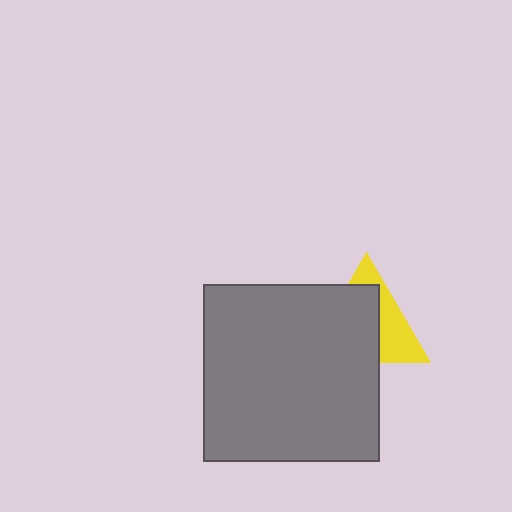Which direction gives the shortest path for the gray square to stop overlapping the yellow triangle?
Moving toward the lower-left gives the shortest separation.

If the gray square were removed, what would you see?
You would see the complete yellow triangle.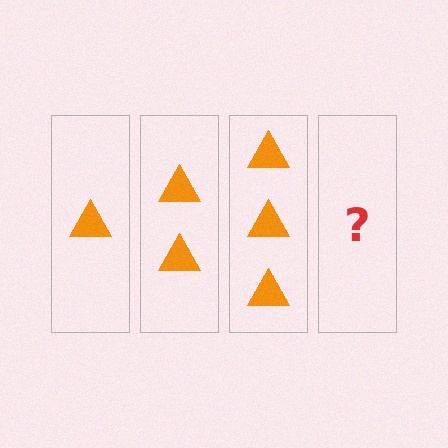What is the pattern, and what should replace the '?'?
The pattern is that each step adds one more triangle. The '?' should be 4 triangles.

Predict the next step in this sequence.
The next step is 4 triangles.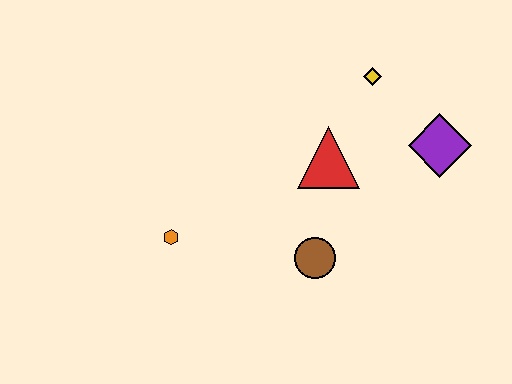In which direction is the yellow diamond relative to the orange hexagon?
The yellow diamond is to the right of the orange hexagon.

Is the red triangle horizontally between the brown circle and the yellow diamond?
Yes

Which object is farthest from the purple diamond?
The orange hexagon is farthest from the purple diamond.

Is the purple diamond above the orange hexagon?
Yes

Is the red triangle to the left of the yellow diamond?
Yes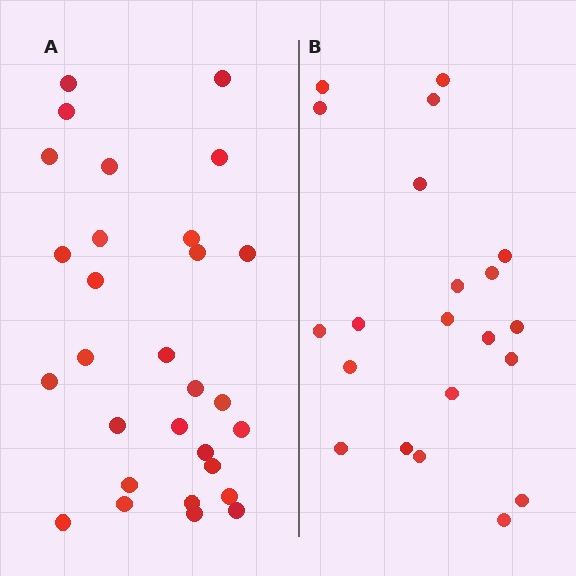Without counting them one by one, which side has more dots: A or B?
Region A (the left region) has more dots.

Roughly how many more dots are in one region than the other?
Region A has roughly 8 or so more dots than region B.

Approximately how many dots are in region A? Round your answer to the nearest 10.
About 30 dots. (The exact count is 29, which rounds to 30.)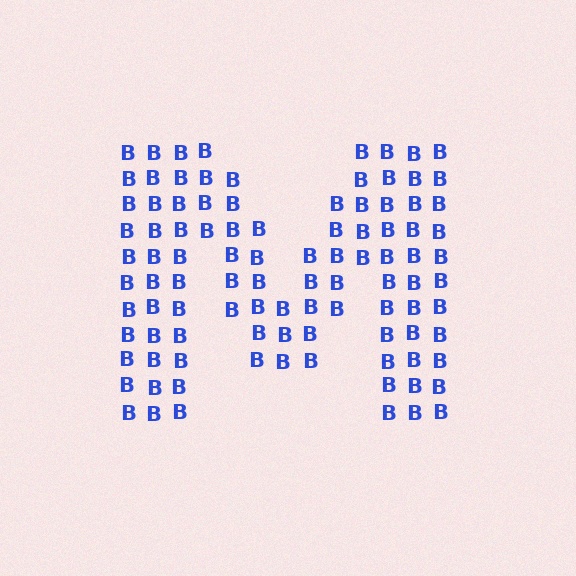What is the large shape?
The large shape is the letter M.